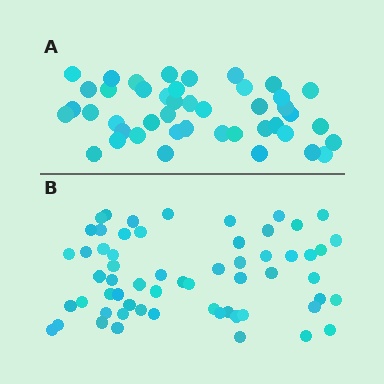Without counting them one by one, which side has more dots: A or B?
Region B (the bottom region) has more dots.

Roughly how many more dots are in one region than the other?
Region B has approximately 15 more dots than region A.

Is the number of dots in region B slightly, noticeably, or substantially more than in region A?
Region B has noticeably more, but not dramatically so. The ratio is roughly 1.4 to 1.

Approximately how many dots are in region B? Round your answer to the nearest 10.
About 60 dots.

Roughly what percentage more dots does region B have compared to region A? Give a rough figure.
About 35% more.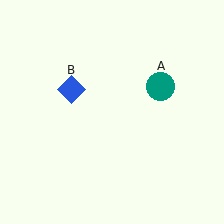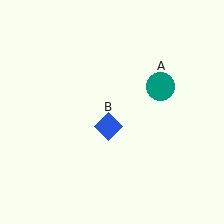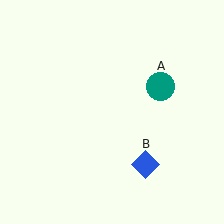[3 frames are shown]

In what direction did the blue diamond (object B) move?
The blue diamond (object B) moved down and to the right.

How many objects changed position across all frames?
1 object changed position: blue diamond (object B).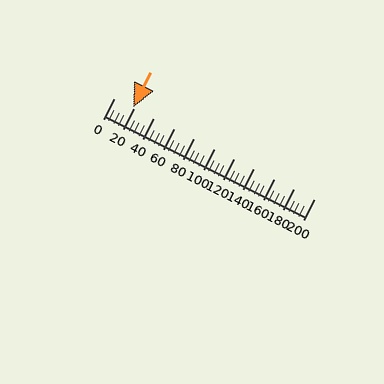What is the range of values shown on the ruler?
The ruler shows values from 0 to 200.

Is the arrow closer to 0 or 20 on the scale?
The arrow is closer to 20.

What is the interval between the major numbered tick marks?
The major tick marks are spaced 20 units apart.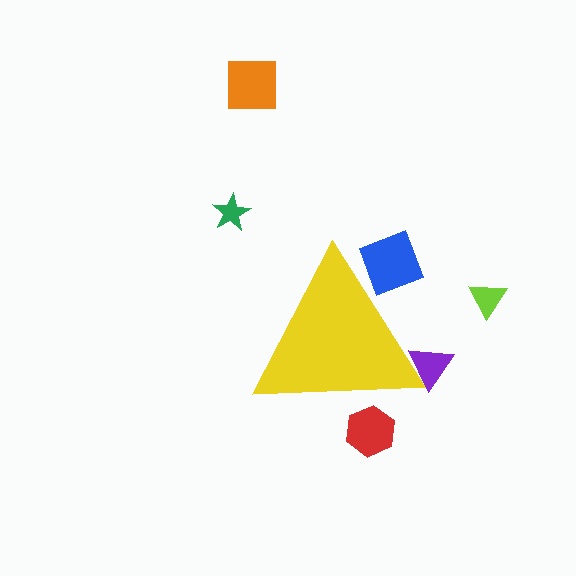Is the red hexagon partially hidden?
Yes, the red hexagon is partially hidden behind the yellow triangle.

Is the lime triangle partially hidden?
No, the lime triangle is fully visible.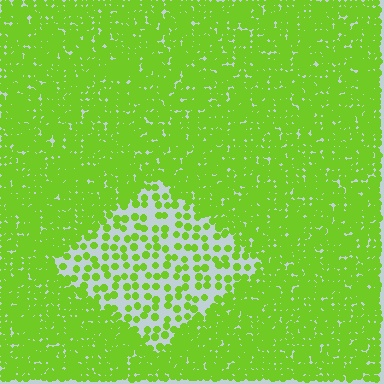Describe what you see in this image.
The image contains small lime elements arranged at two different densities. A diamond-shaped region is visible where the elements are less densely packed than the surrounding area.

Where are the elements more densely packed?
The elements are more densely packed outside the diamond boundary.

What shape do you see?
I see a diamond.